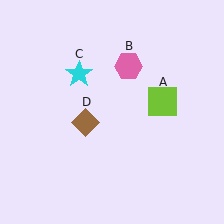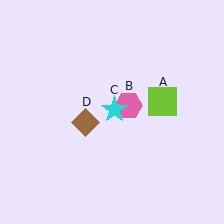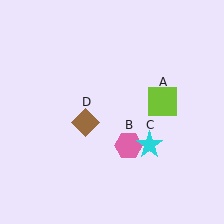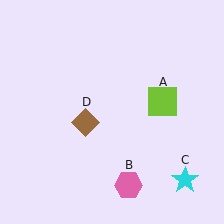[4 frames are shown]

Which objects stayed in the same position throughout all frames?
Lime square (object A) and brown diamond (object D) remained stationary.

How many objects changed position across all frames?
2 objects changed position: pink hexagon (object B), cyan star (object C).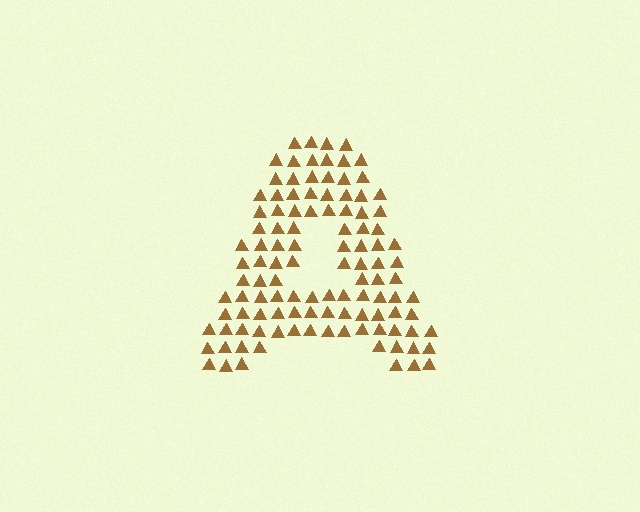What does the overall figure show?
The overall figure shows the letter A.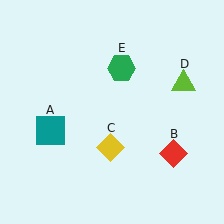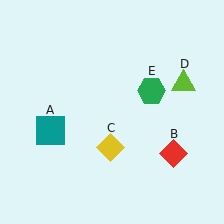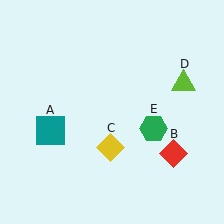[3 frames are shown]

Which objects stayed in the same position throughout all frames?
Teal square (object A) and red diamond (object B) and yellow diamond (object C) and lime triangle (object D) remained stationary.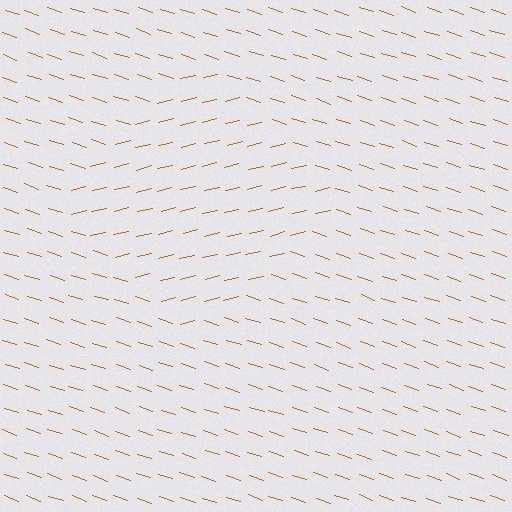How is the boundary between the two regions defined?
The boundary is defined purely by a change in line orientation (approximately 33 degrees difference). All lines are the same color and thickness.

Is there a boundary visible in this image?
Yes, there is a texture boundary formed by a change in line orientation.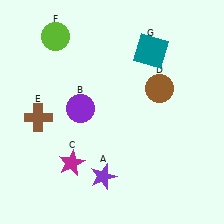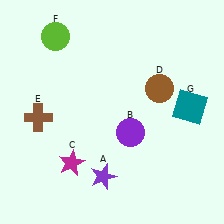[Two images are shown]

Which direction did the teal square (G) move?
The teal square (G) moved down.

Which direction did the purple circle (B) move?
The purple circle (B) moved right.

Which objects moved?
The objects that moved are: the purple circle (B), the teal square (G).